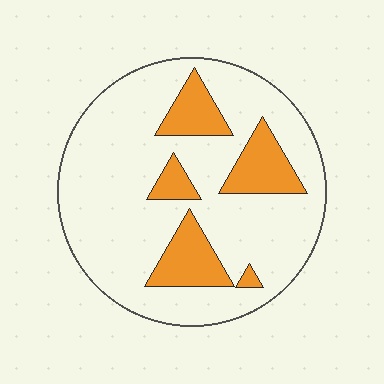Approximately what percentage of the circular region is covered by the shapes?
Approximately 20%.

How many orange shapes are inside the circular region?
5.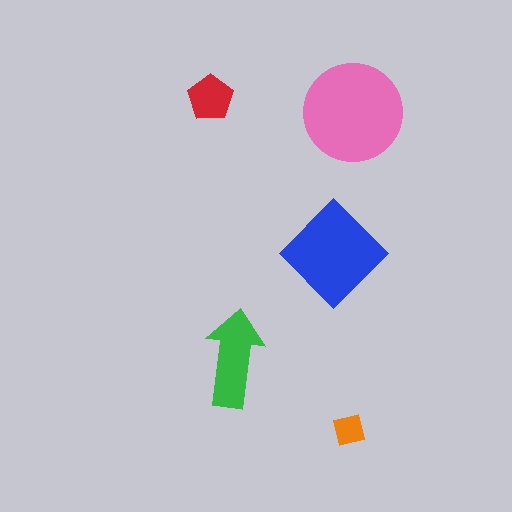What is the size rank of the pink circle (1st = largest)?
1st.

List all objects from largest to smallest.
The pink circle, the blue diamond, the green arrow, the red pentagon, the orange square.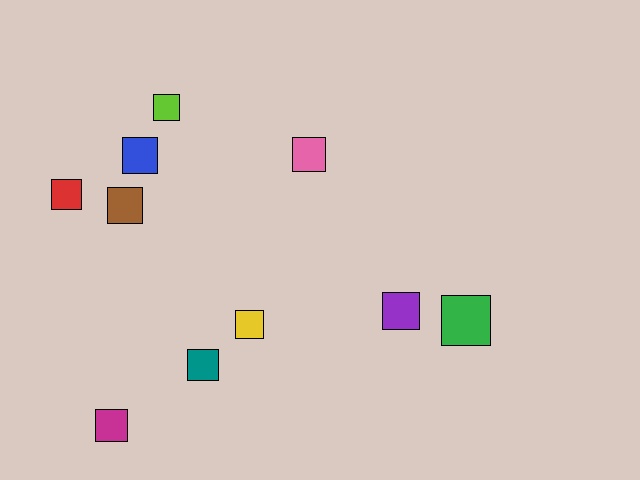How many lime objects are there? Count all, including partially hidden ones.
There is 1 lime object.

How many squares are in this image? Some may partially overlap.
There are 10 squares.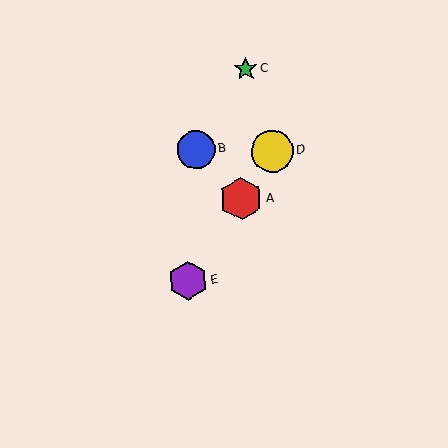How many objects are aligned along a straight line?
3 objects (A, D, E) are aligned along a straight line.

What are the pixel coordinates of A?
Object A is at (241, 199).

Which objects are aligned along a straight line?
Objects A, D, E are aligned along a straight line.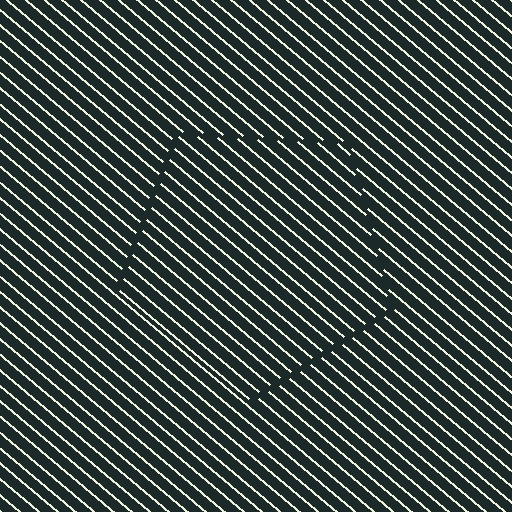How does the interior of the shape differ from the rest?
The interior of the shape contains the same grating, shifted by half a period — the contour is defined by the phase discontinuity where line-ends from the inner and outer gratings abut.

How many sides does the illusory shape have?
5 sides — the line-ends trace a pentagon.